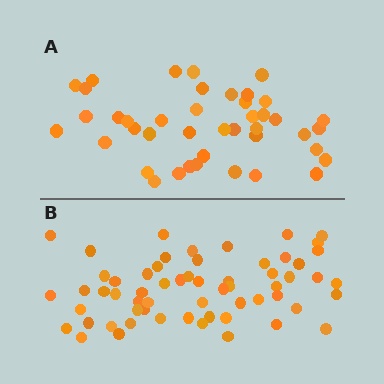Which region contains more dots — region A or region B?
Region B (the bottom region) has more dots.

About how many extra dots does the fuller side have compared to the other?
Region B has approximately 20 more dots than region A.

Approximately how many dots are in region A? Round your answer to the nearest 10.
About 40 dots. (The exact count is 42, which rounds to 40.)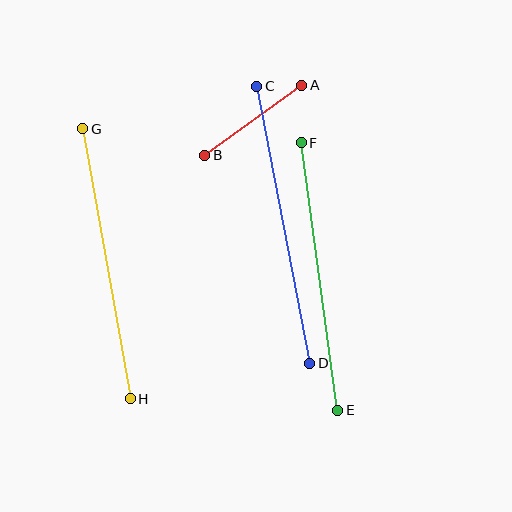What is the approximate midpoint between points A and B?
The midpoint is at approximately (253, 120) pixels.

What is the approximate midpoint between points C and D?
The midpoint is at approximately (283, 225) pixels.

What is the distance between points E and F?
The distance is approximately 270 pixels.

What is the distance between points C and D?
The distance is approximately 282 pixels.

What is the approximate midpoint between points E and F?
The midpoint is at approximately (319, 277) pixels.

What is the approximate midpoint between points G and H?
The midpoint is at approximately (106, 264) pixels.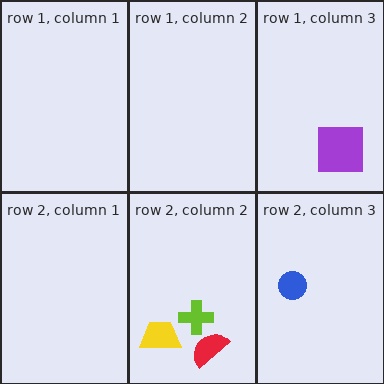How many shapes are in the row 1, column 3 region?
1.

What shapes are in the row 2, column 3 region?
The blue circle.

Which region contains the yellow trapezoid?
The row 2, column 2 region.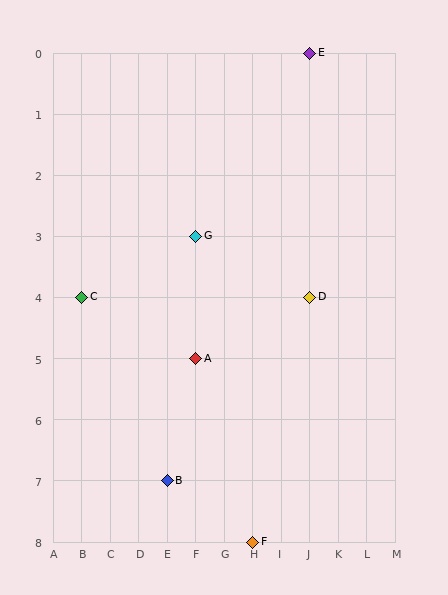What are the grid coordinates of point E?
Point E is at grid coordinates (J, 0).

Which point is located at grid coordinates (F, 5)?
Point A is at (F, 5).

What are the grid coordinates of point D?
Point D is at grid coordinates (J, 4).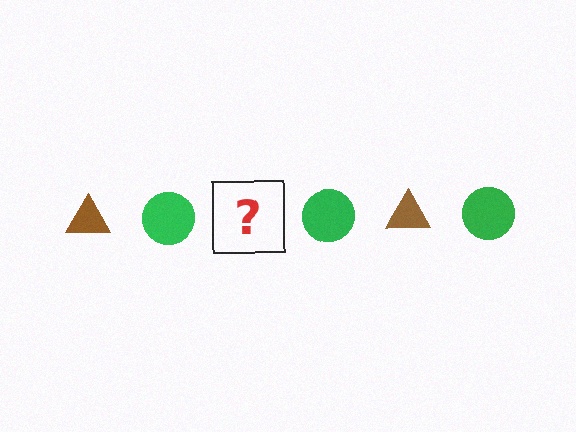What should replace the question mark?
The question mark should be replaced with a brown triangle.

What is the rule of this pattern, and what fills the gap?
The rule is that the pattern alternates between brown triangle and green circle. The gap should be filled with a brown triangle.